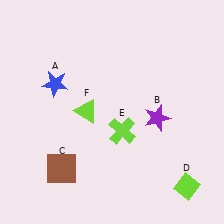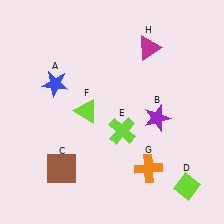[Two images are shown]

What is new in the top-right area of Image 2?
A magenta triangle (H) was added in the top-right area of Image 2.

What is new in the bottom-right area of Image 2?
An orange cross (G) was added in the bottom-right area of Image 2.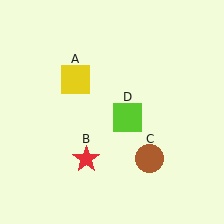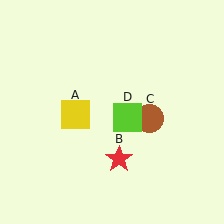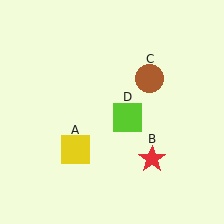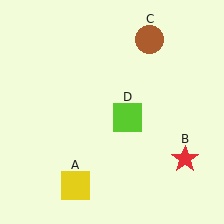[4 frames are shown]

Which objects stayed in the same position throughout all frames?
Lime square (object D) remained stationary.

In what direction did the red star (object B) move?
The red star (object B) moved right.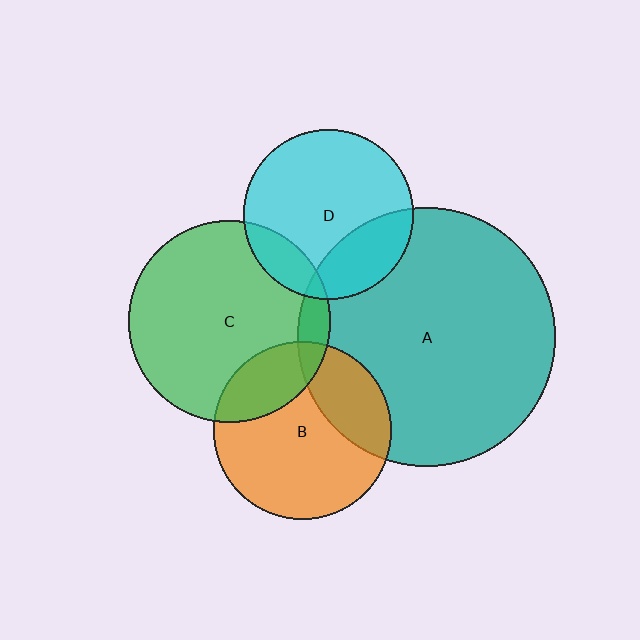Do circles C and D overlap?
Yes.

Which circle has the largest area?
Circle A (teal).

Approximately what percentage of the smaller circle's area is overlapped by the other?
Approximately 15%.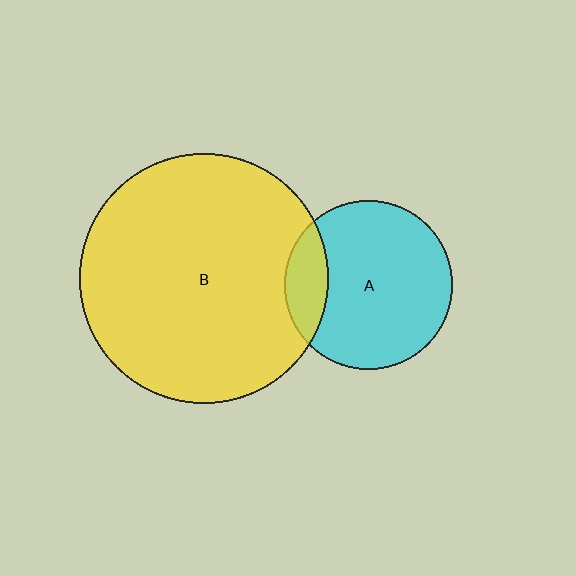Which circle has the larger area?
Circle B (yellow).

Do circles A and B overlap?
Yes.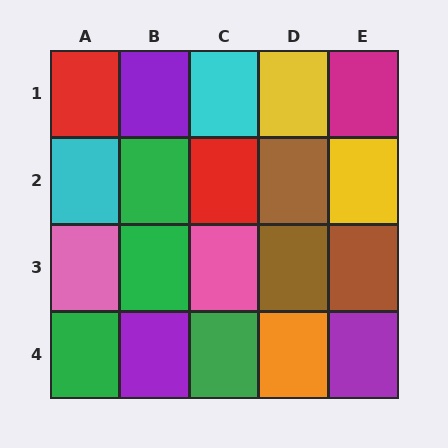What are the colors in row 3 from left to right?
Pink, green, pink, brown, brown.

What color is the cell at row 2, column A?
Cyan.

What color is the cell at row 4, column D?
Orange.